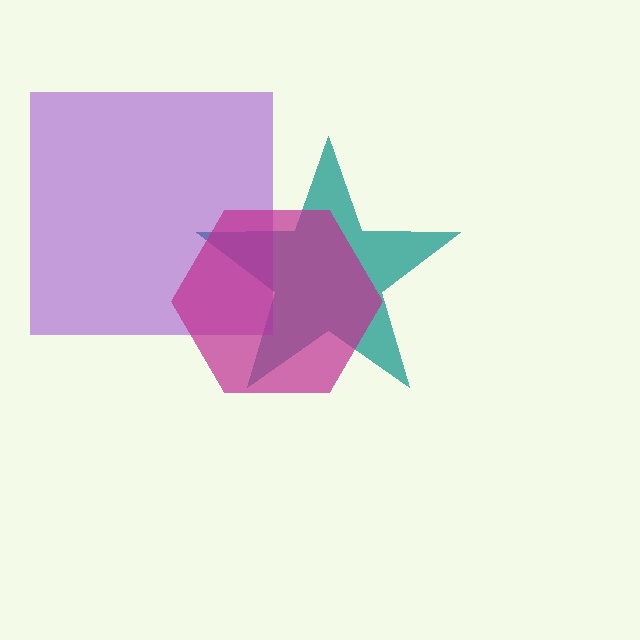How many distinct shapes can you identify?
There are 3 distinct shapes: a teal star, a purple square, a magenta hexagon.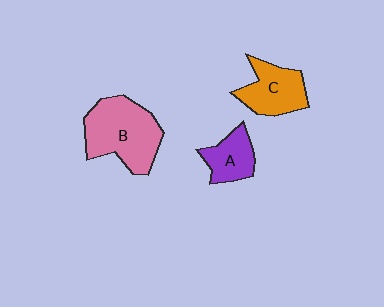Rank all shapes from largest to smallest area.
From largest to smallest: B (pink), C (orange), A (purple).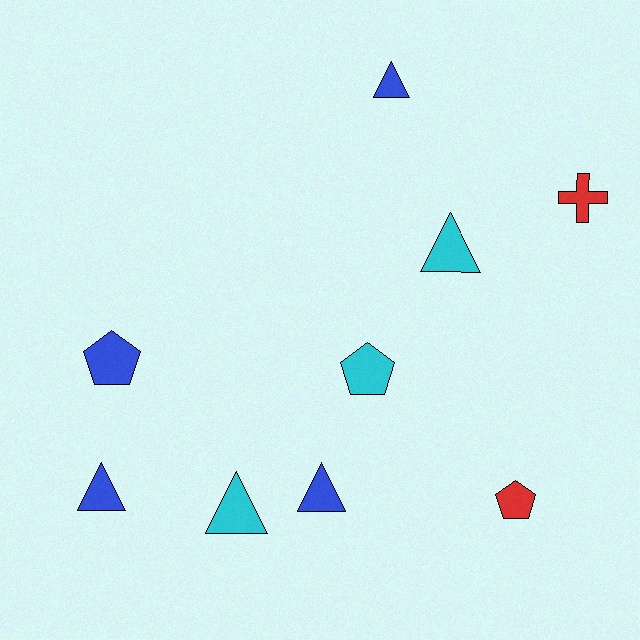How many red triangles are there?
There are no red triangles.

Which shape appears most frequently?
Triangle, with 5 objects.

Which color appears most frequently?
Blue, with 4 objects.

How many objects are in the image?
There are 9 objects.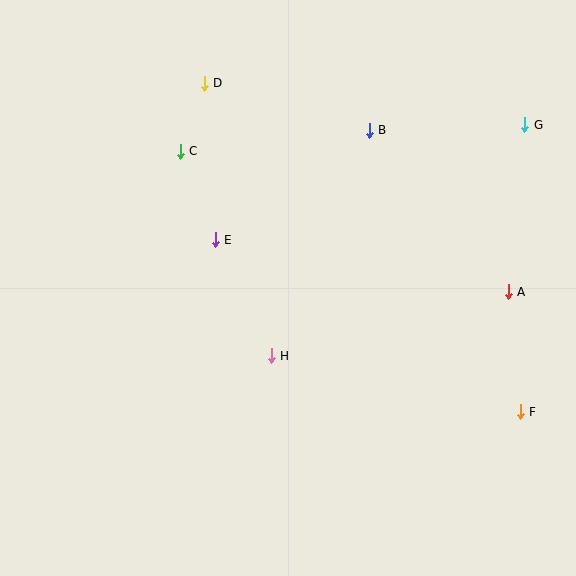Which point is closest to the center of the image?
Point H at (271, 356) is closest to the center.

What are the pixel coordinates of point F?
Point F is at (520, 412).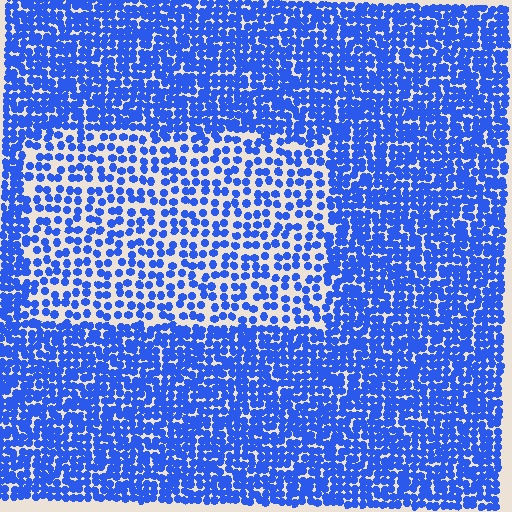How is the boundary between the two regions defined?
The boundary is defined by a change in element density (approximately 2.0x ratio). All elements are the same color, size, and shape.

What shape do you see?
I see a rectangle.